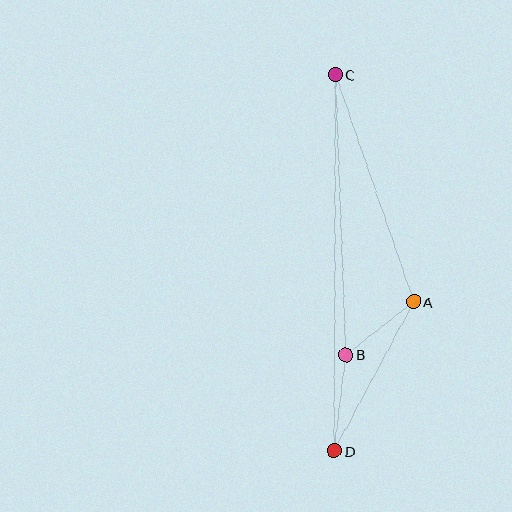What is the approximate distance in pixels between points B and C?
The distance between B and C is approximately 280 pixels.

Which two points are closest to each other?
Points A and B are closest to each other.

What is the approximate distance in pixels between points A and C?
The distance between A and C is approximately 240 pixels.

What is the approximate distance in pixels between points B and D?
The distance between B and D is approximately 97 pixels.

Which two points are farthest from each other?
Points C and D are farthest from each other.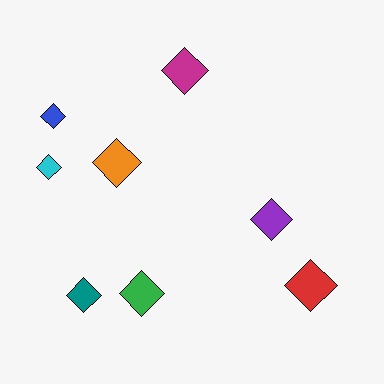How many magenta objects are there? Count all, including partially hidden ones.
There is 1 magenta object.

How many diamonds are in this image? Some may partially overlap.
There are 8 diamonds.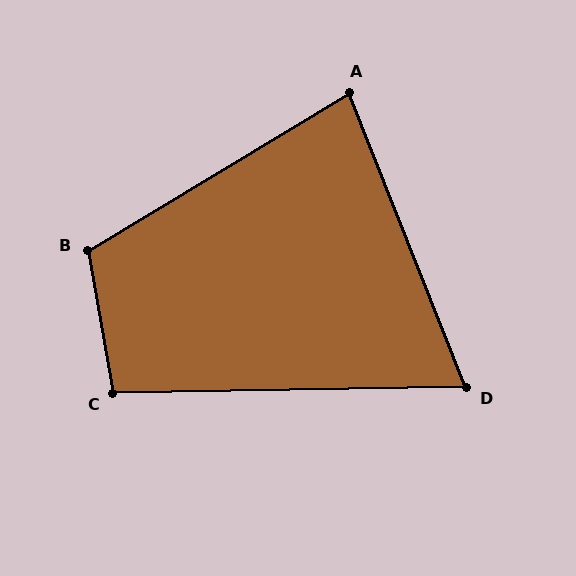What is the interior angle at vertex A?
Approximately 81 degrees (acute).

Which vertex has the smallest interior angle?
D, at approximately 69 degrees.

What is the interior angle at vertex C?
Approximately 99 degrees (obtuse).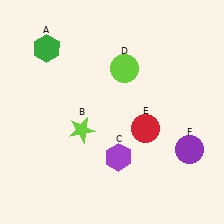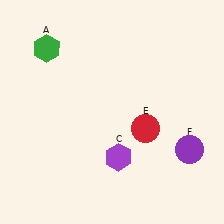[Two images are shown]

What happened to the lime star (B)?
The lime star (B) was removed in Image 2. It was in the bottom-left area of Image 1.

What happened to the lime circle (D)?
The lime circle (D) was removed in Image 2. It was in the top-right area of Image 1.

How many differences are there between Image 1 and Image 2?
There are 2 differences between the two images.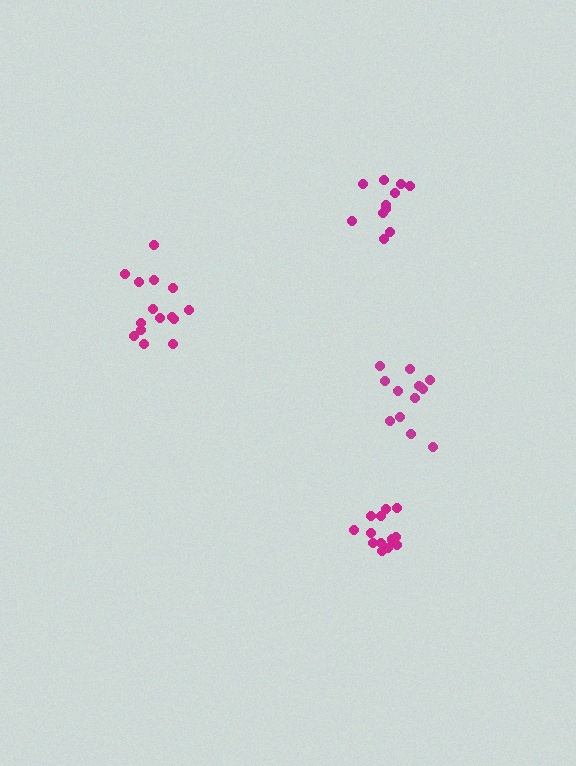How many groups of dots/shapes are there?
There are 4 groups.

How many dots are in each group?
Group 1: 15 dots, Group 2: 14 dots, Group 3: 13 dots, Group 4: 12 dots (54 total).